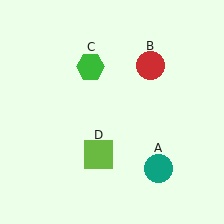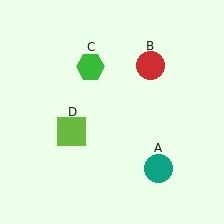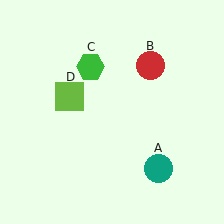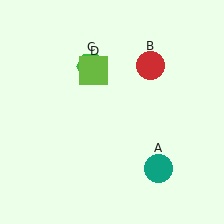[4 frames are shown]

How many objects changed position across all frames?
1 object changed position: lime square (object D).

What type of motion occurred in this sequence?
The lime square (object D) rotated clockwise around the center of the scene.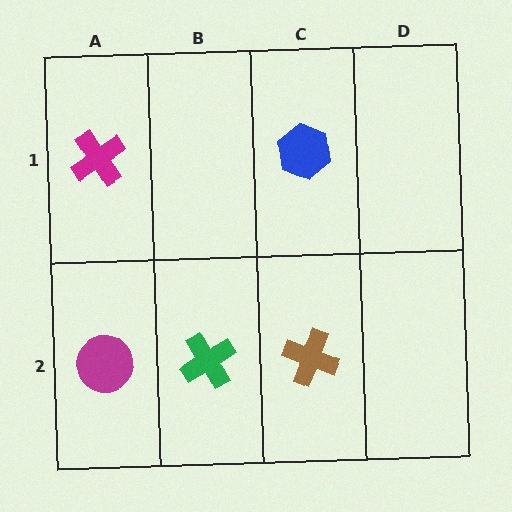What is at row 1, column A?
A magenta cross.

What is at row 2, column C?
A brown cross.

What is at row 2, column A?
A magenta circle.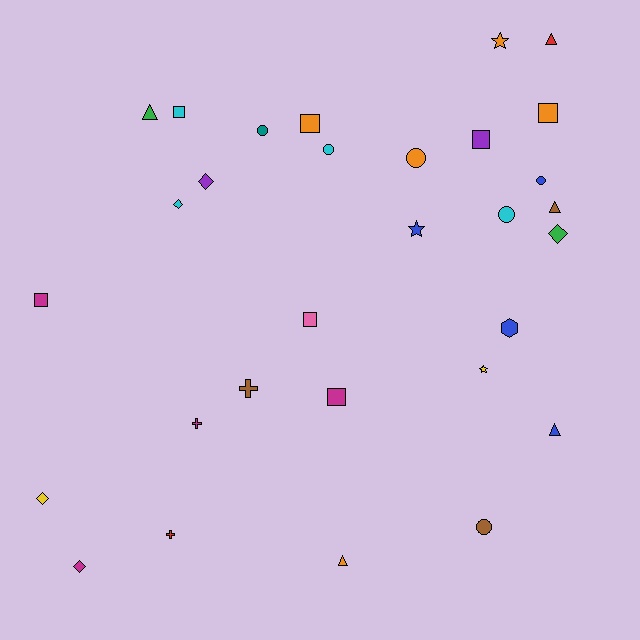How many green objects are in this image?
There are 2 green objects.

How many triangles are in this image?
There are 5 triangles.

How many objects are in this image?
There are 30 objects.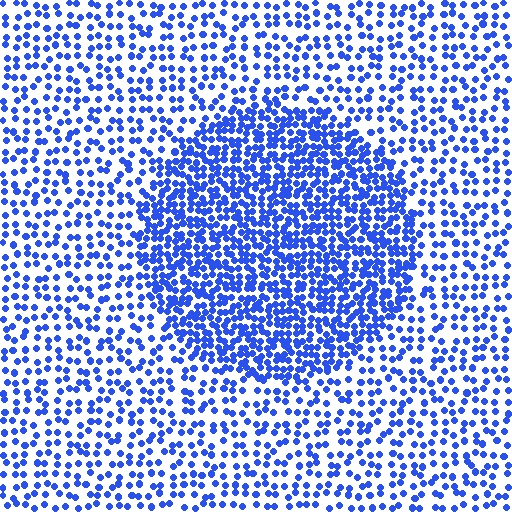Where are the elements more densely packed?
The elements are more densely packed inside the circle boundary.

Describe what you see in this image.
The image contains small blue elements arranged at two different densities. A circle-shaped region is visible where the elements are more densely packed than the surrounding area.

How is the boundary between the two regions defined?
The boundary is defined by a change in element density (approximately 2.1x ratio). All elements are the same color, size, and shape.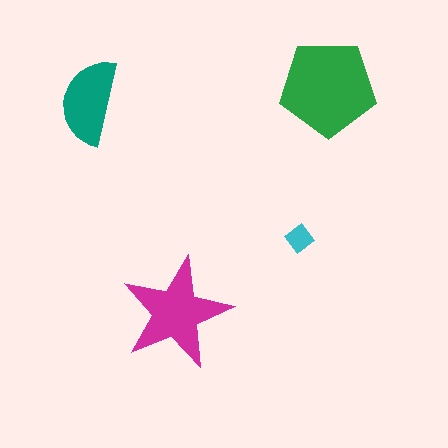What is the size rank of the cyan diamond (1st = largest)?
4th.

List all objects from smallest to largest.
The cyan diamond, the teal semicircle, the magenta star, the green pentagon.